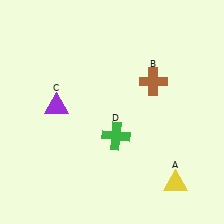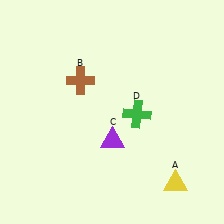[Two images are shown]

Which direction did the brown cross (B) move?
The brown cross (B) moved left.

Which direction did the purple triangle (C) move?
The purple triangle (C) moved right.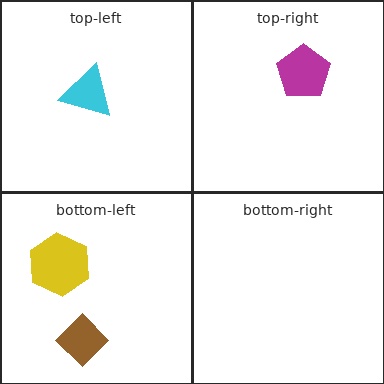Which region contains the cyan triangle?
The top-left region.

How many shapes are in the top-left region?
1.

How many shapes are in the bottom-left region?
2.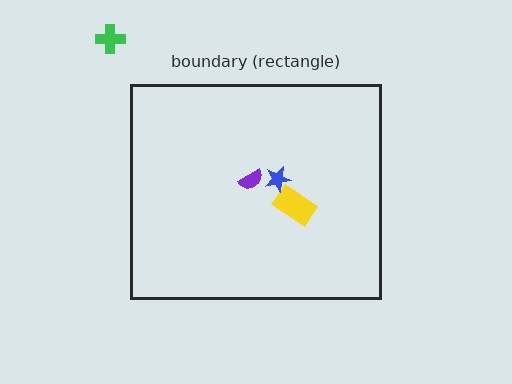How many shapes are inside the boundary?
3 inside, 1 outside.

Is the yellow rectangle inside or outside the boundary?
Inside.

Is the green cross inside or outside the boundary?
Outside.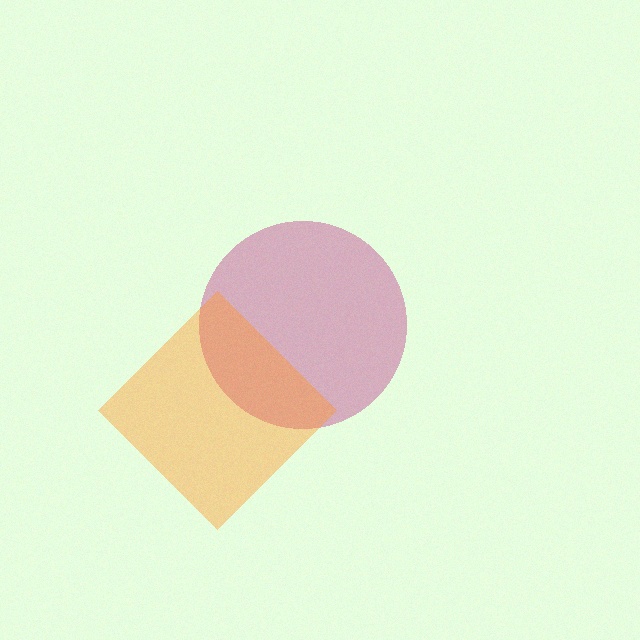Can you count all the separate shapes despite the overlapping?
Yes, there are 2 separate shapes.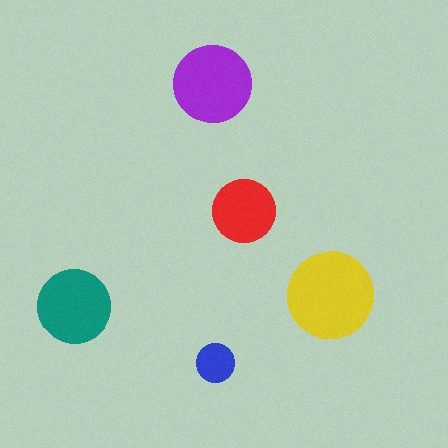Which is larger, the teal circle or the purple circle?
The purple one.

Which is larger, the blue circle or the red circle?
The red one.